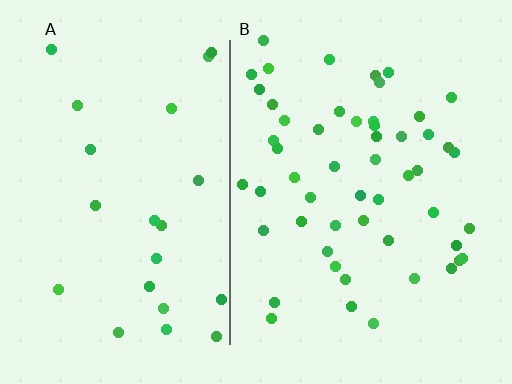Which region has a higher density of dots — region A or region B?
B (the right).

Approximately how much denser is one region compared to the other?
Approximately 2.3× — region B over region A.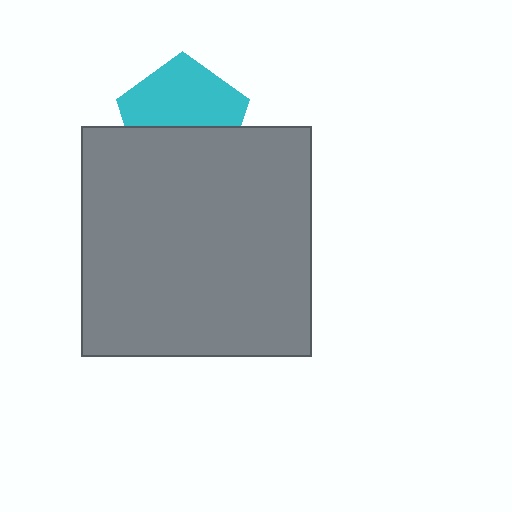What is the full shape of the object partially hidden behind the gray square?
The partially hidden object is a cyan pentagon.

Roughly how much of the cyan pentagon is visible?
About half of it is visible (roughly 56%).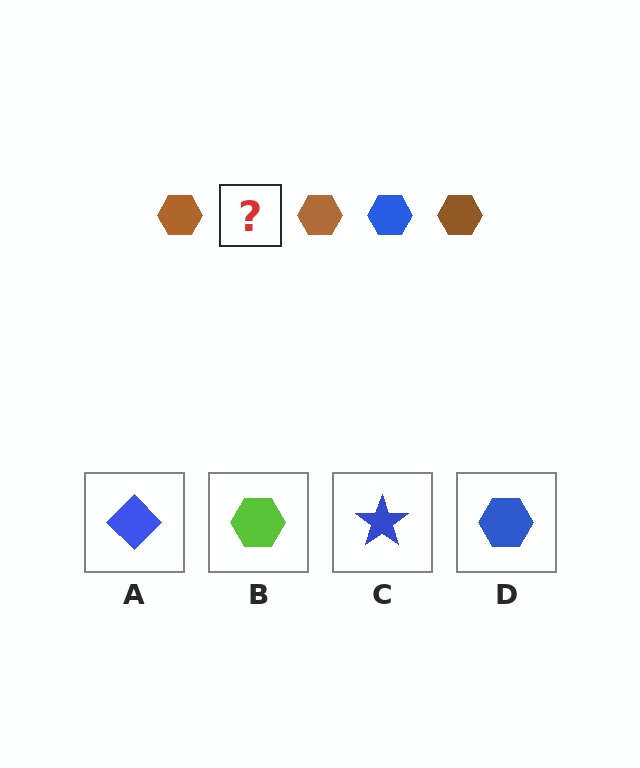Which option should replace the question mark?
Option D.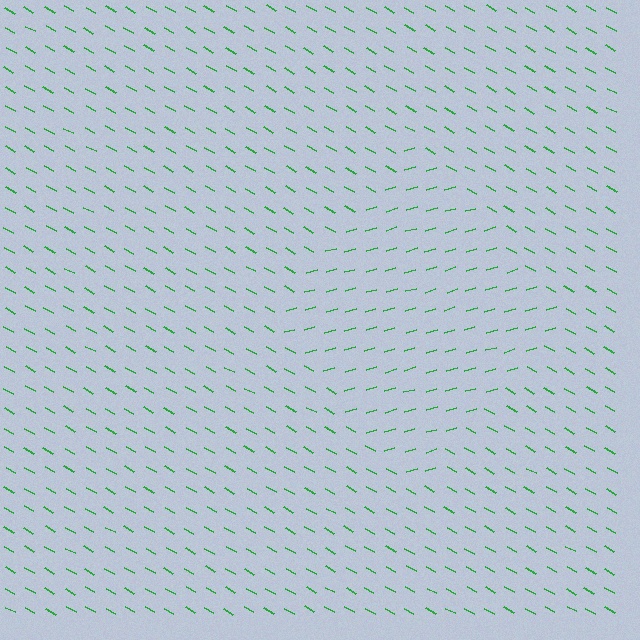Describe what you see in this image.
The image is filled with small green line segments. A diamond region in the image has lines oriented differently from the surrounding lines, creating a visible texture boundary.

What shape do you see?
I see a diamond.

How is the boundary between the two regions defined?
The boundary is defined purely by a change in line orientation (approximately 45 degrees difference). All lines are the same color and thickness.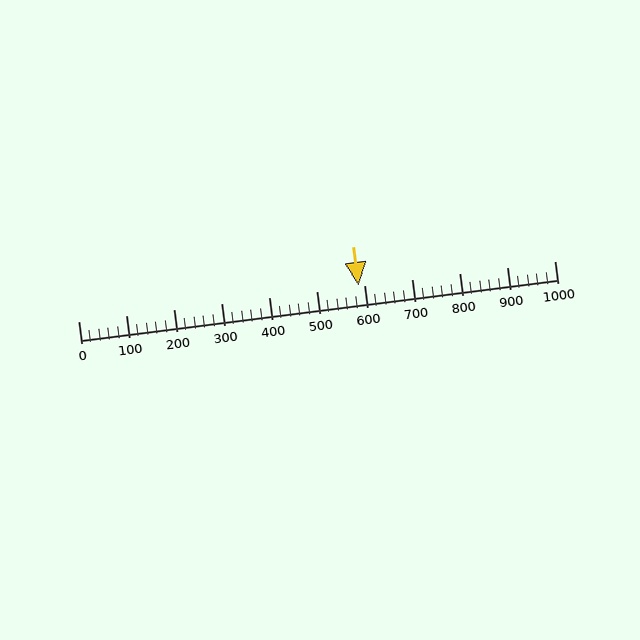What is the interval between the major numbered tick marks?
The major tick marks are spaced 100 units apart.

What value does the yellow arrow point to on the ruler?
The yellow arrow points to approximately 589.